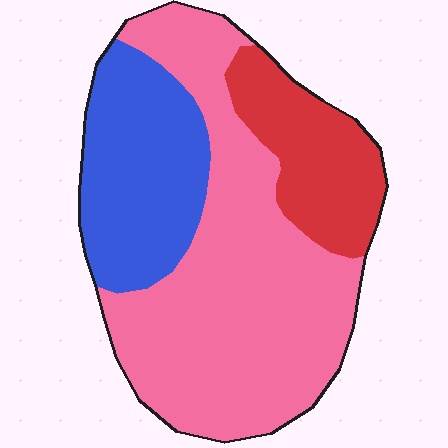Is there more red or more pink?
Pink.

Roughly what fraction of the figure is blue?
Blue takes up about one quarter (1/4) of the figure.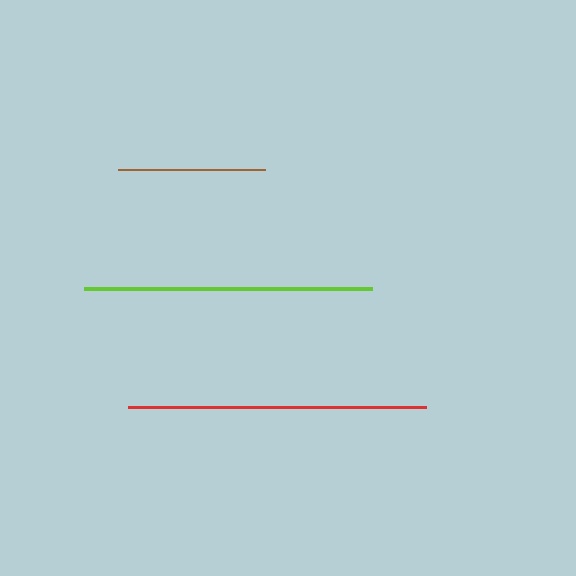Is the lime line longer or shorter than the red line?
The red line is longer than the lime line.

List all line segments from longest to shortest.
From longest to shortest: red, lime, brown.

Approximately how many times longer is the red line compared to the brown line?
The red line is approximately 2.0 times the length of the brown line.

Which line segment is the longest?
The red line is the longest at approximately 299 pixels.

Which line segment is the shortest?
The brown line is the shortest at approximately 147 pixels.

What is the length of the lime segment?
The lime segment is approximately 288 pixels long.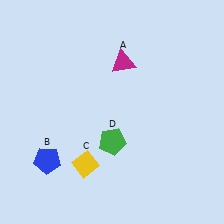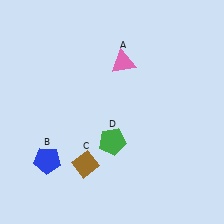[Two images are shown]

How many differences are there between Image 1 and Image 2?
There are 2 differences between the two images.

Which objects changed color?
A changed from magenta to pink. C changed from yellow to brown.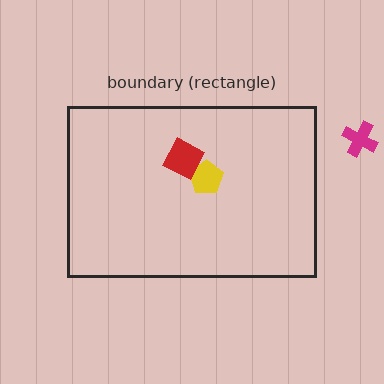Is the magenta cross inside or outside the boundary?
Outside.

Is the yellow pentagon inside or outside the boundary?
Inside.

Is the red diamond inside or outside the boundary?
Inside.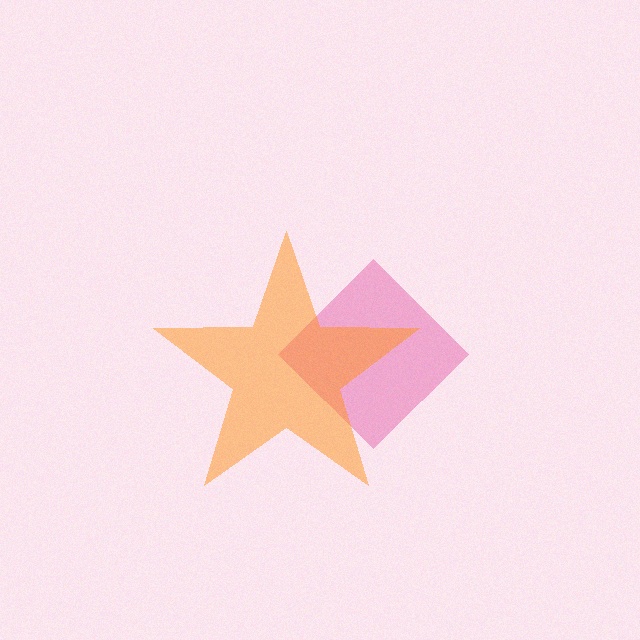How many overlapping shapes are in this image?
There are 2 overlapping shapes in the image.